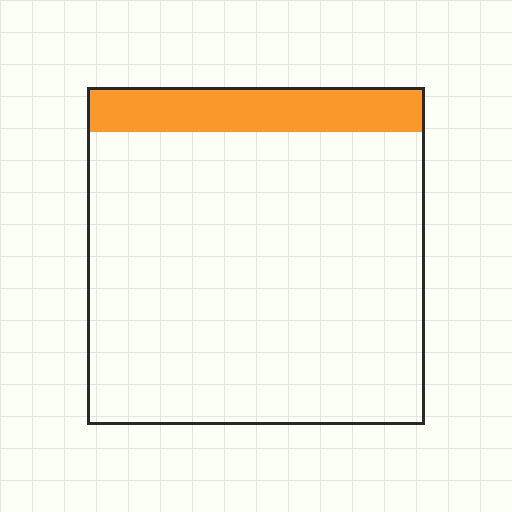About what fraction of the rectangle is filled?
About one eighth (1/8).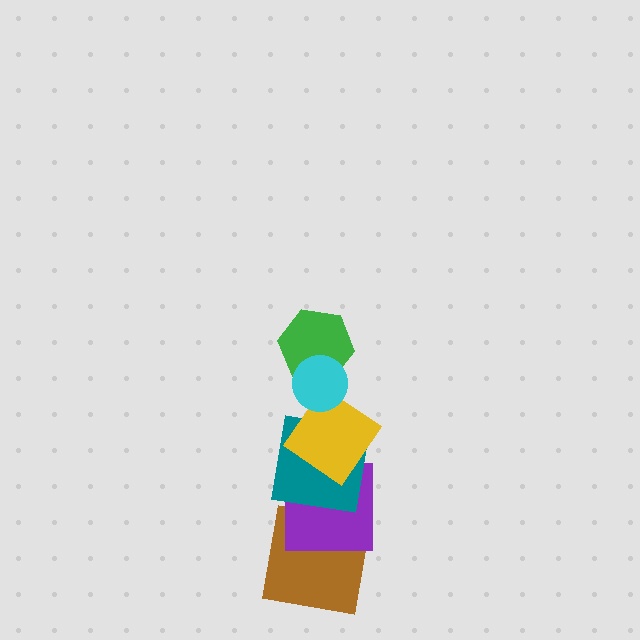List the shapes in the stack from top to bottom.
From top to bottom: the cyan circle, the green hexagon, the yellow diamond, the teal square, the purple square, the brown square.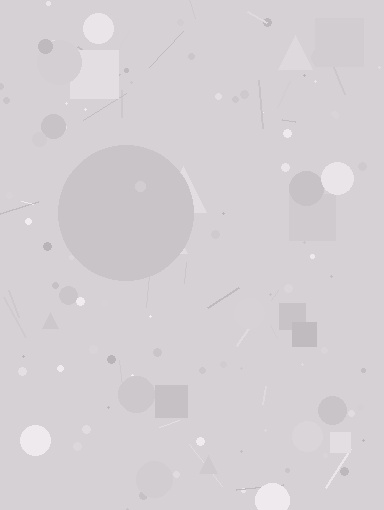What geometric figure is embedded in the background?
A circle is embedded in the background.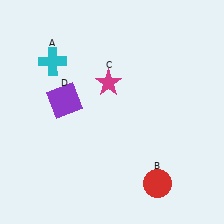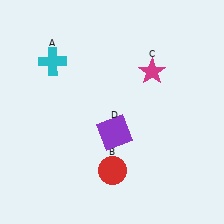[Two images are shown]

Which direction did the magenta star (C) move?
The magenta star (C) moved right.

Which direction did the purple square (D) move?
The purple square (D) moved right.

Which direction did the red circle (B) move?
The red circle (B) moved left.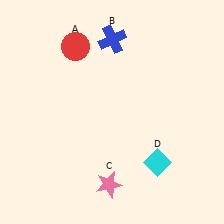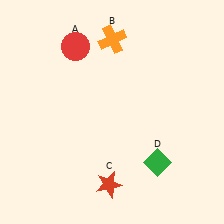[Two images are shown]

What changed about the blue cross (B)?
In Image 1, B is blue. In Image 2, it changed to orange.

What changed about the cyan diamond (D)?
In Image 1, D is cyan. In Image 2, it changed to green.